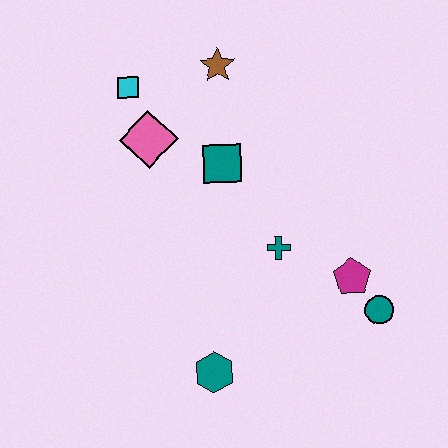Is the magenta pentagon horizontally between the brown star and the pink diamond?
No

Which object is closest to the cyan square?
The pink diamond is closest to the cyan square.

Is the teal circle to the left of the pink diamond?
No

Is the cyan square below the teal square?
No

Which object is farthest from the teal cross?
The cyan square is farthest from the teal cross.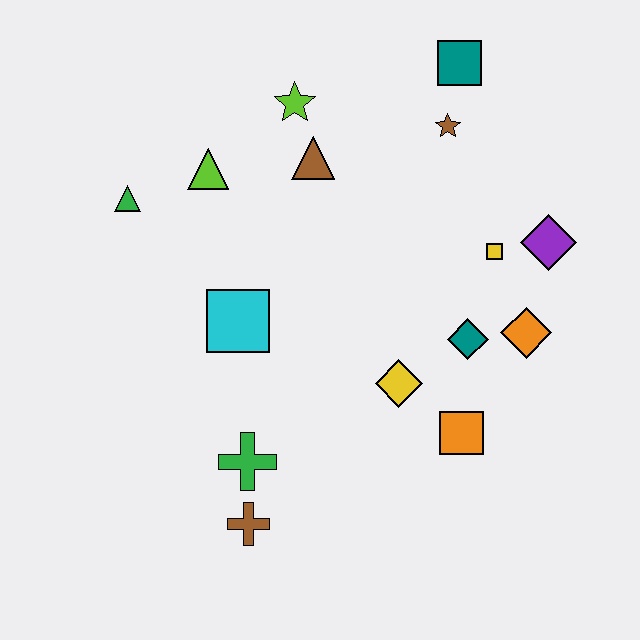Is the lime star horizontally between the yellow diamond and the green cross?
Yes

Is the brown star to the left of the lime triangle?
No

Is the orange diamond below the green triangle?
Yes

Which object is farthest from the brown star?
The brown cross is farthest from the brown star.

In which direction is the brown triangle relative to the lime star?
The brown triangle is below the lime star.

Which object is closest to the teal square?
The brown star is closest to the teal square.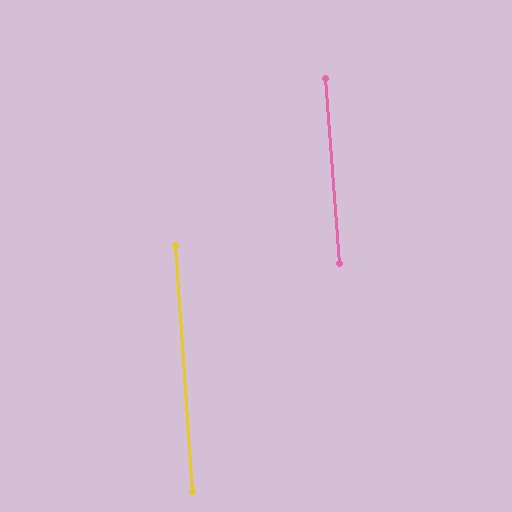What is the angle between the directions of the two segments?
Approximately 0 degrees.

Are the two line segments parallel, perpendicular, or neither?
Parallel — their directions differ by only 0.4°.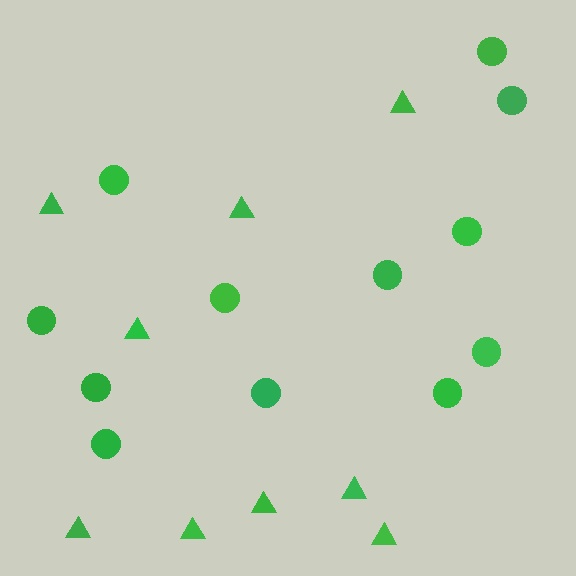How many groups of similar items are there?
There are 2 groups: one group of circles (12) and one group of triangles (9).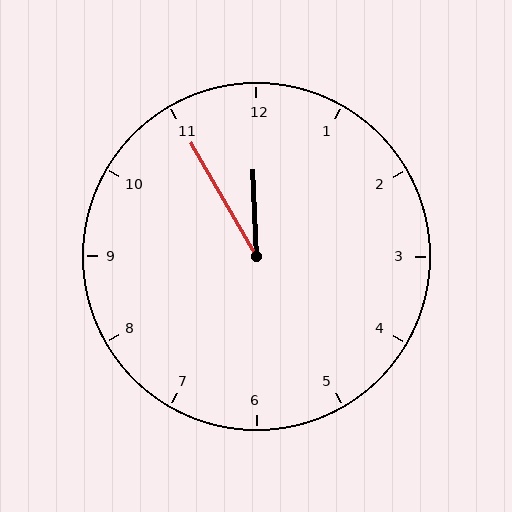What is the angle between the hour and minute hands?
Approximately 28 degrees.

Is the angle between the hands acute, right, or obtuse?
It is acute.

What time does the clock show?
11:55.